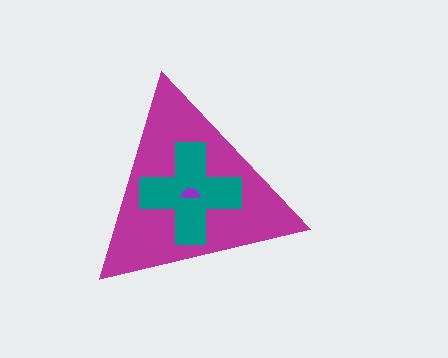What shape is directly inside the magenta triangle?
The teal cross.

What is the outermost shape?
The magenta triangle.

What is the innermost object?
The purple semicircle.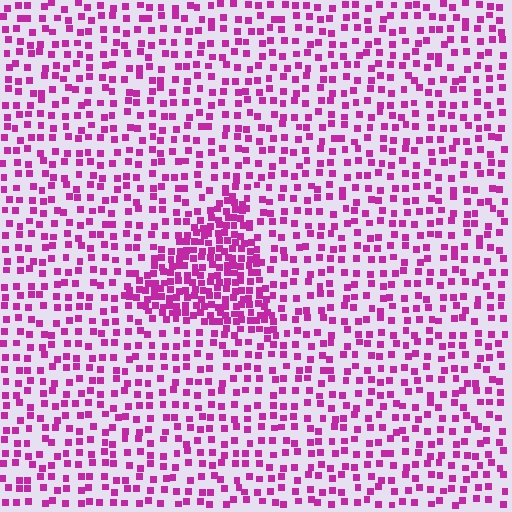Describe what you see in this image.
The image contains small magenta elements arranged at two different densities. A triangle-shaped region is visible where the elements are more densely packed than the surrounding area.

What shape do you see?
I see a triangle.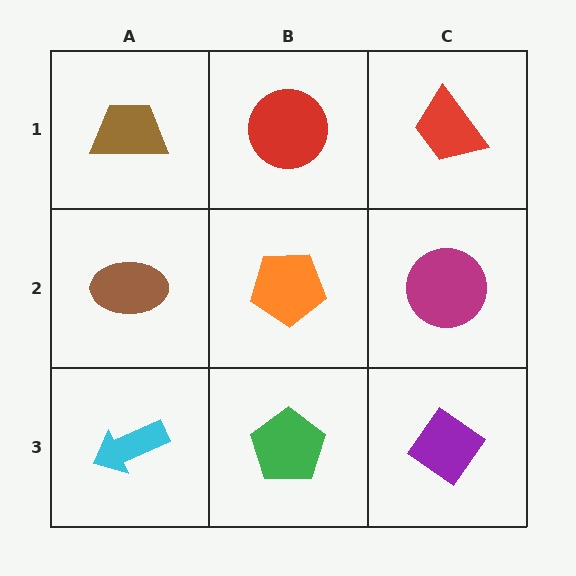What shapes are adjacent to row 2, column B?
A red circle (row 1, column B), a green pentagon (row 3, column B), a brown ellipse (row 2, column A), a magenta circle (row 2, column C).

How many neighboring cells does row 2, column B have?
4.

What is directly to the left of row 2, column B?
A brown ellipse.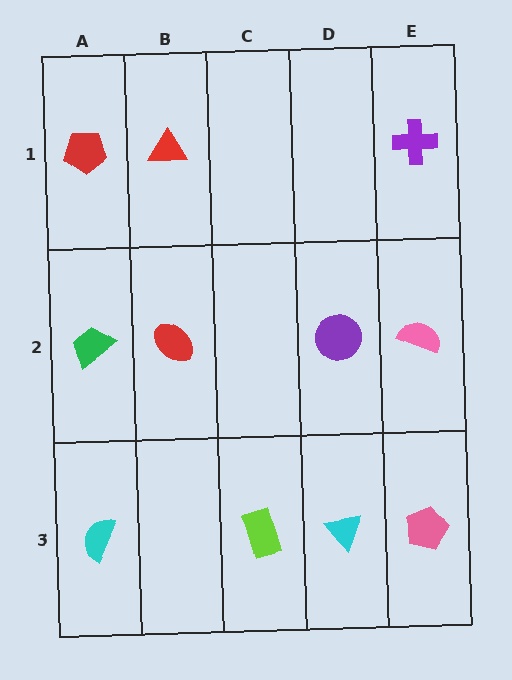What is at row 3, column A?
A cyan semicircle.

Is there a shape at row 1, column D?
No, that cell is empty.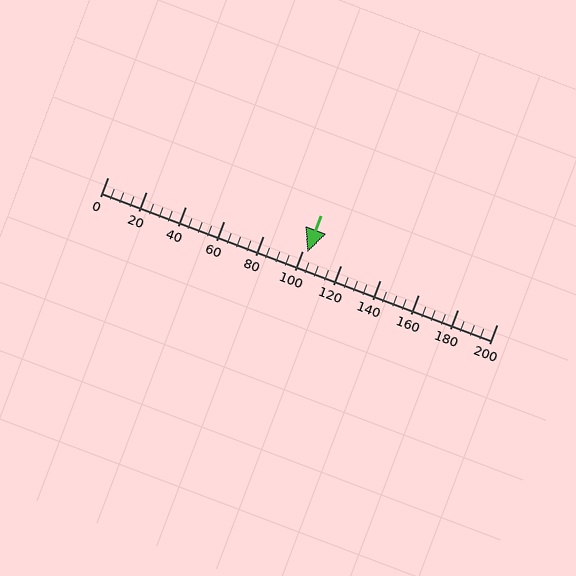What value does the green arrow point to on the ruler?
The green arrow points to approximately 103.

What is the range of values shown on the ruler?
The ruler shows values from 0 to 200.